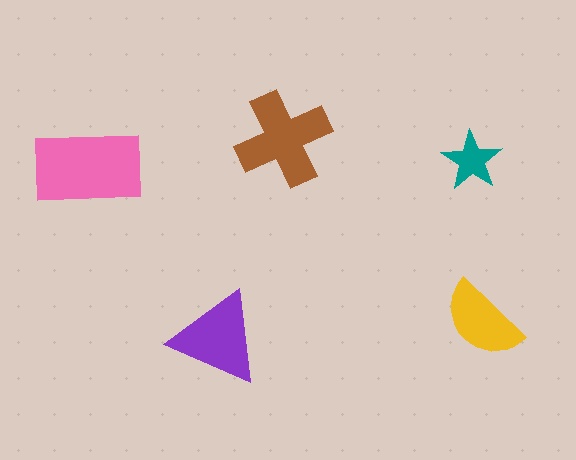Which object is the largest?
The pink rectangle.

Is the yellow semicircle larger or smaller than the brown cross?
Smaller.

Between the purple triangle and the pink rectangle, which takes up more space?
The pink rectangle.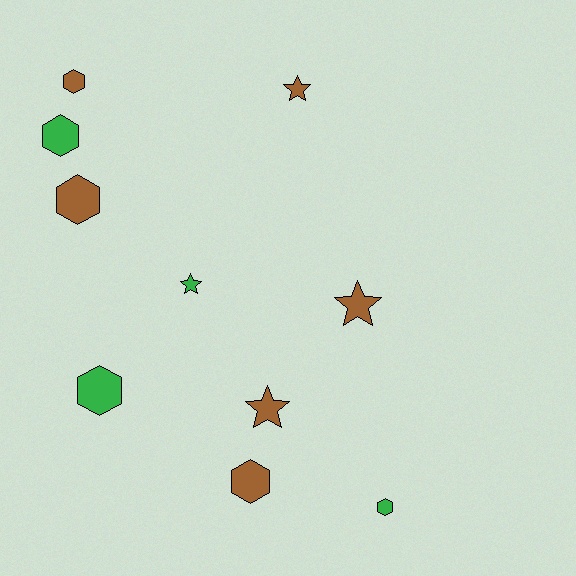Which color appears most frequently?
Brown, with 6 objects.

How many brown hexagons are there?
There are 3 brown hexagons.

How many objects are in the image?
There are 10 objects.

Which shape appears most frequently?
Hexagon, with 6 objects.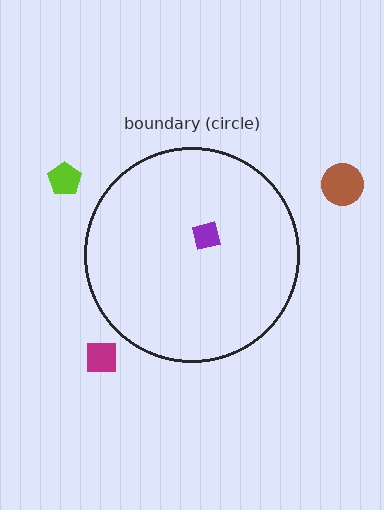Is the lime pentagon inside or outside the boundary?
Outside.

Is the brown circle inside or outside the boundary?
Outside.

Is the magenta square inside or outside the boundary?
Outside.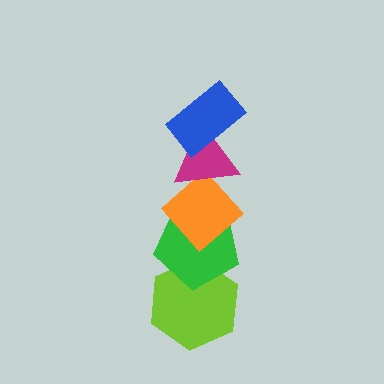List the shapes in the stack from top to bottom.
From top to bottom: the blue rectangle, the magenta triangle, the orange diamond, the green pentagon, the lime hexagon.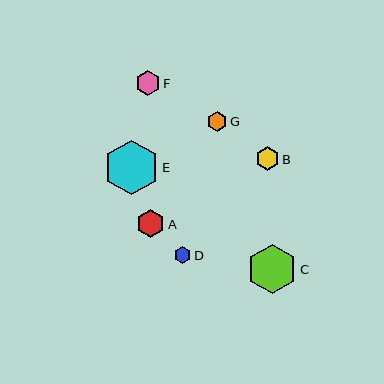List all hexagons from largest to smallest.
From largest to smallest: E, C, A, F, B, G, D.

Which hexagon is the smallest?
Hexagon D is the smallest with a size of approximately 17 pixels.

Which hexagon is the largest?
Hexagon E is the largest with a size of approximately 55 pixels.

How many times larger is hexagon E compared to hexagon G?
Hexagon E is approximately 2.8 times the size of hexagon G.